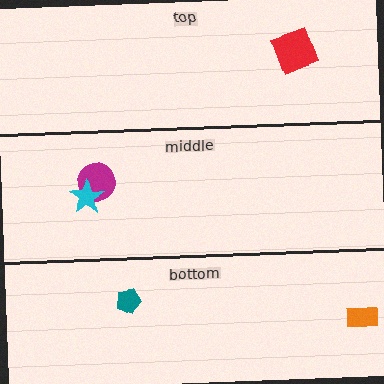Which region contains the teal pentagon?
The bottom region.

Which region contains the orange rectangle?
The bottom region.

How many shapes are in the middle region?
2.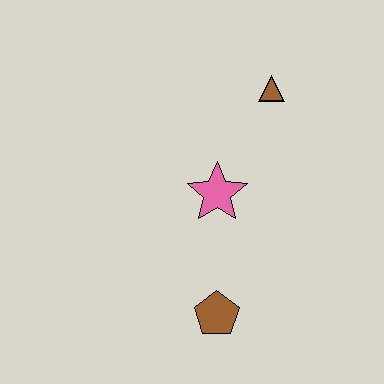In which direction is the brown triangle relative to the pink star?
The brown triangle is above the pink star.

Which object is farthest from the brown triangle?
The brown pentagon is farthest from the brown triangle.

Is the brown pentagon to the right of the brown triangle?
No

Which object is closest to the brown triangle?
The pink star is closest to the brown triangle.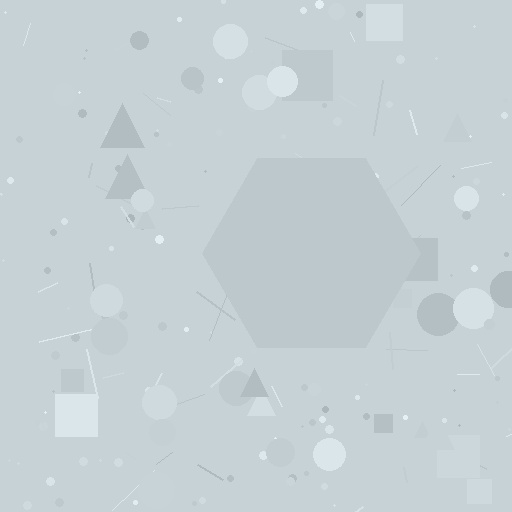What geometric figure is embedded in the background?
A hexagon is embedded in the background.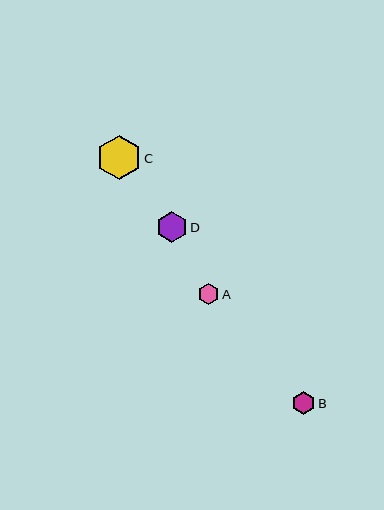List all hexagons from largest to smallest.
From largest to smallest: C, D, B, A.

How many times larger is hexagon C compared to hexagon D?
Hexagon C is approximately 1.4 times the size of hexagon D.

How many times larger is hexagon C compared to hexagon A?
Hexagon C is approximately 2.1 times the size of hexagon A.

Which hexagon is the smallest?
Hexagon A is the smallest with a size of approximately 21 pixels.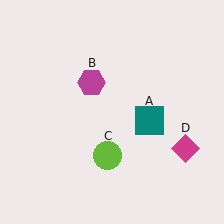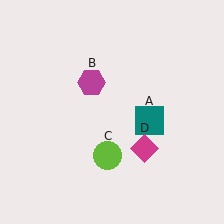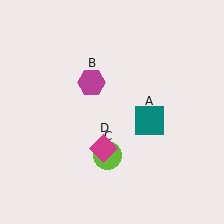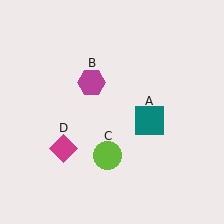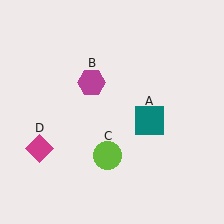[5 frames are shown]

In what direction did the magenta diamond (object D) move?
The magenta diamond (object D) moved left.